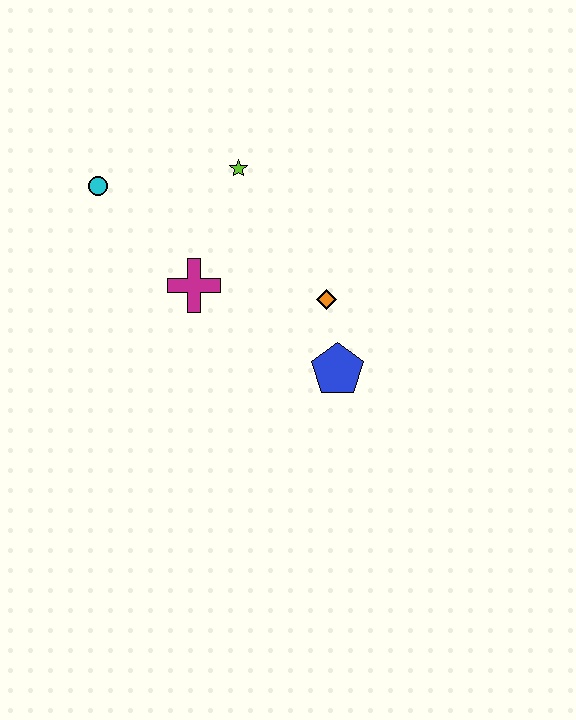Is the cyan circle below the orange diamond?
No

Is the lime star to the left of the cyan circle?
No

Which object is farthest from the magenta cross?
The blue pentagon is farthest from the magenta cross.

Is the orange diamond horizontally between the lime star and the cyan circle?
No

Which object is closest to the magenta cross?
The lime star is closest to the magenta cross.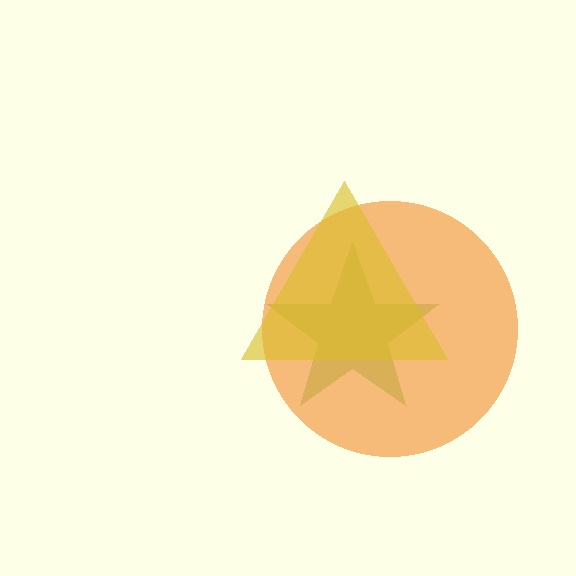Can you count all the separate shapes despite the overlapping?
Yes, there are 3 separate shapes.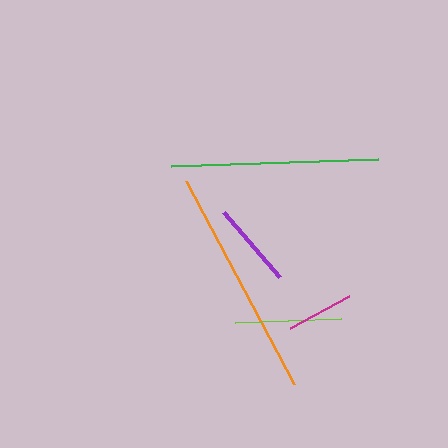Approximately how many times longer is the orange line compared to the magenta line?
The orange line is approximately 3.4 times the length of the magenta line.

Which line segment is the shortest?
The magenta line is the shortest at approximately 68 pixels.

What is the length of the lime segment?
The lime segment is approximately 106 pixels long.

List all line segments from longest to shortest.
From longest to shortest: orange, green, lime, purple, magenta.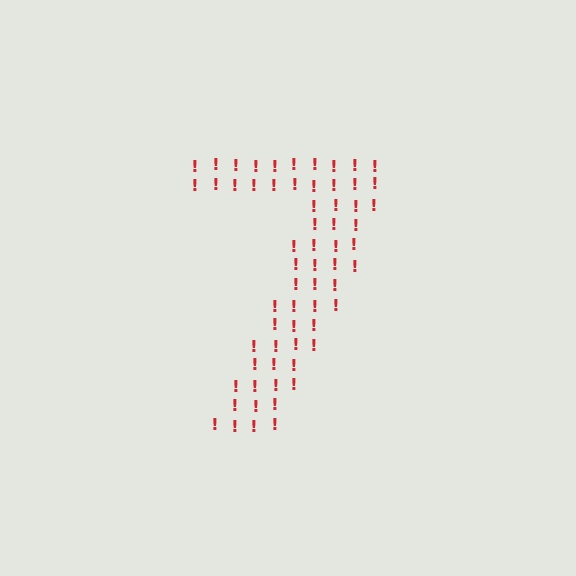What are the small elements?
The small elements are exclamation marks.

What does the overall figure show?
The overall figure shows the digit 7.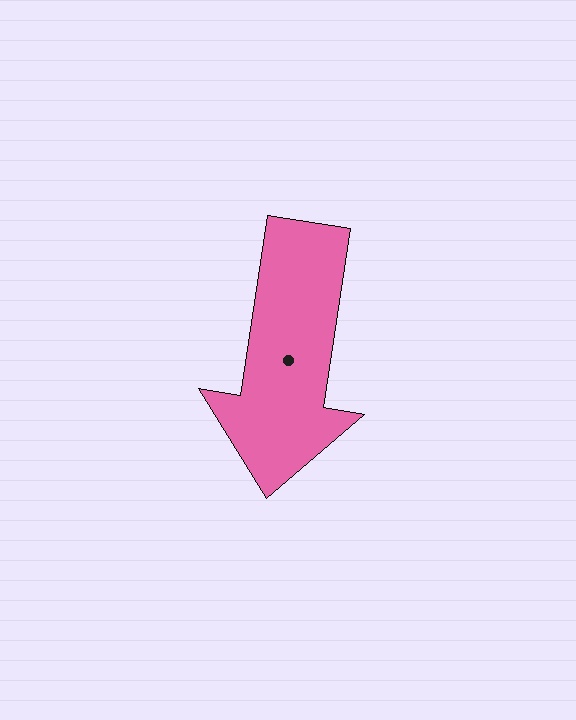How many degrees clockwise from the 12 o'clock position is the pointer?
Approximately 189 degrees.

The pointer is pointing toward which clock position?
Roughly 6 o'clock.